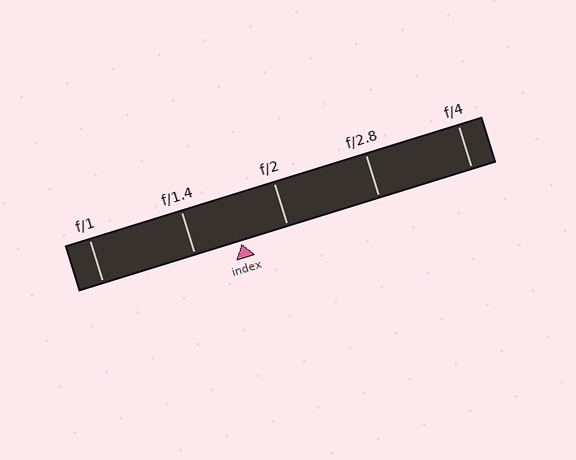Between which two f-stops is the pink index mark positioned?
The index mark is between f/1.4 and f/2.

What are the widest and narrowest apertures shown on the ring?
The widest aperture shown is f/1 and the narrowest is f/4.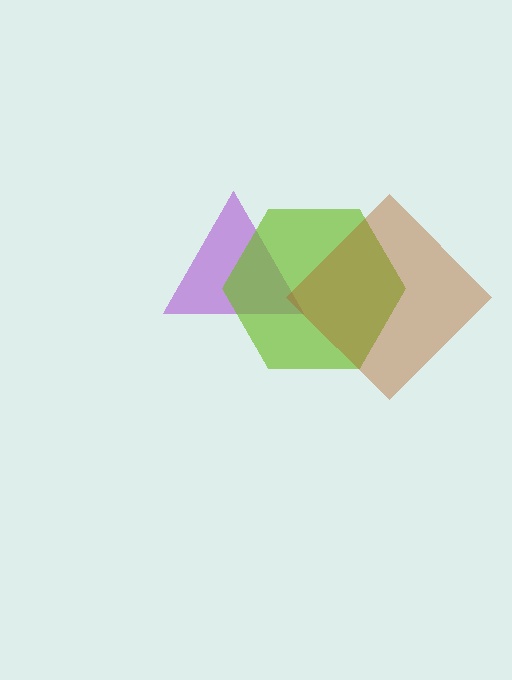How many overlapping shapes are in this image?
There are 3 overlapping shapes in the image.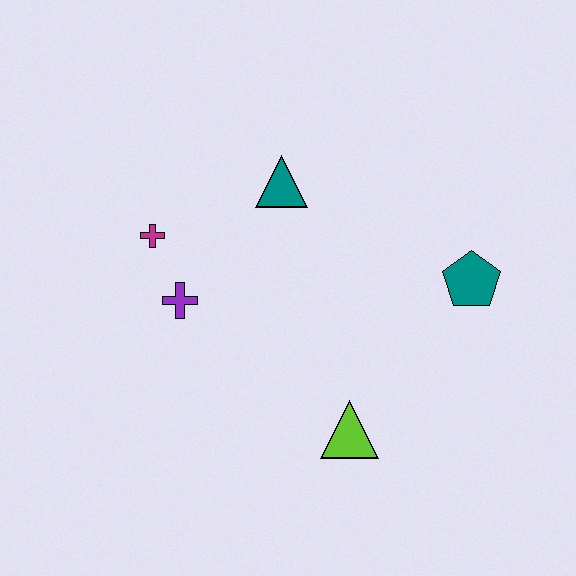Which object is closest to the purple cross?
The magenta cross is closest to the purple cross.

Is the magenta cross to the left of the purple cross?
Yes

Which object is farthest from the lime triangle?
The magenta cross is farthest from the lime triangle.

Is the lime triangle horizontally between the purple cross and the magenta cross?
No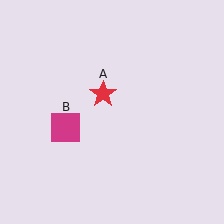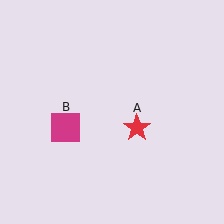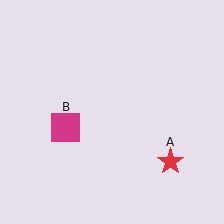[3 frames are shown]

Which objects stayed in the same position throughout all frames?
Magenta square (object B) remained stationary.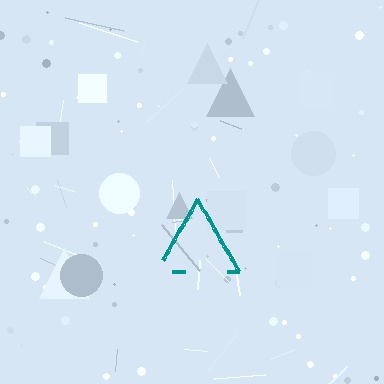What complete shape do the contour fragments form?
The contour fragments form a triangle.